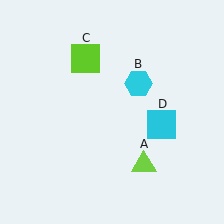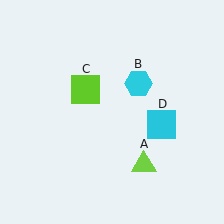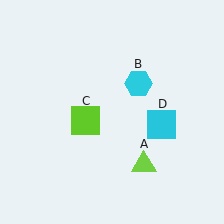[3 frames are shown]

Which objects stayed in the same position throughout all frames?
Lime triangle (object A) and cyan hexagon (object B) and cyan square (object D) remained stationary.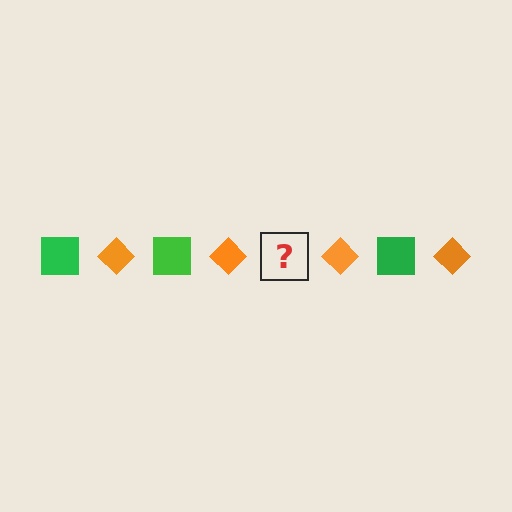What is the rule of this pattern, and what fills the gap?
The rule is that the pattern alternates between green square and orange diamond. The gap should be filled with a green square.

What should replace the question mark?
The question mark should be replaced with a green square.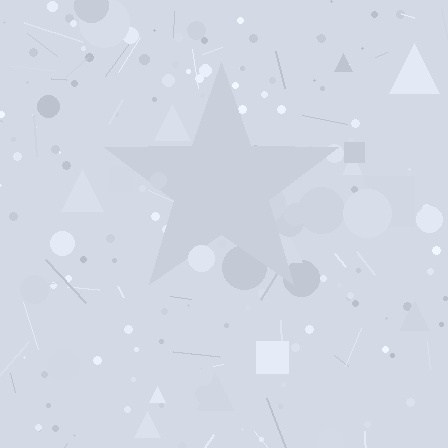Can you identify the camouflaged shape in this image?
The camouflaged shape is a star.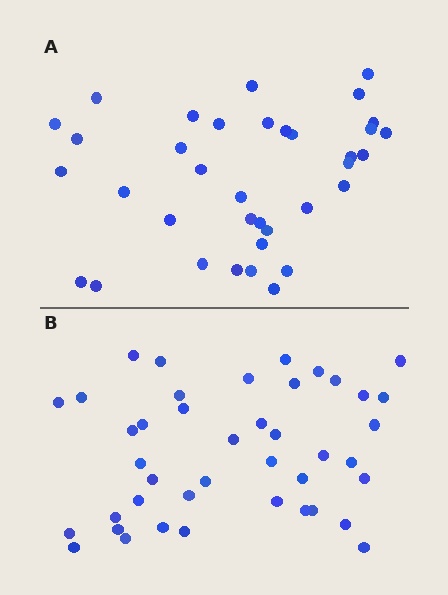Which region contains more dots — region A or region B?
Region B (the bottom region) has more dots.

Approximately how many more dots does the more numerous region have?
Region B has about 6 more dots than region A.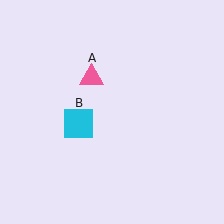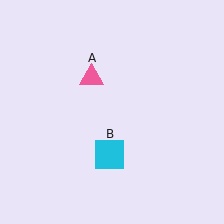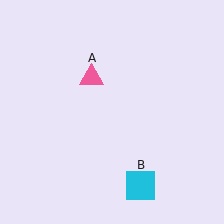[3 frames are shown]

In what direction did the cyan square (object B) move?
The cyan square (object B) moved down and to the right.